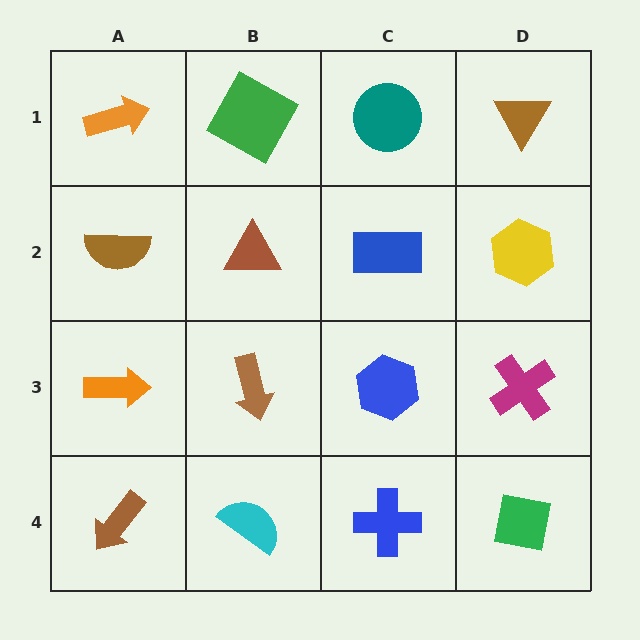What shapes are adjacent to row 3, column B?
A brown triangle (row 2, column B), a cyan semicircle (row 4, column B), an orange arrow (row 3, column A), a blue hexagon (row 3, column C).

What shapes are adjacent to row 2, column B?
A green square (row 1, column B), a brown arrow (row 3, column B), a brown semicircle (row 2, column A), a blue rectangle (row 2, column C).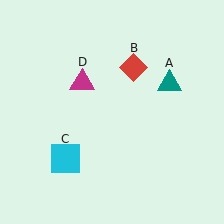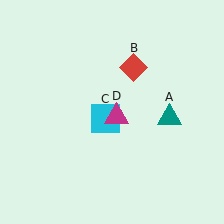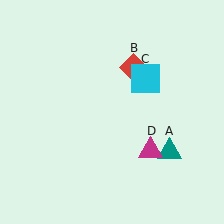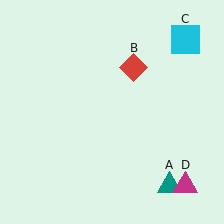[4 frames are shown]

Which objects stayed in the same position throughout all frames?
Red diamond (object B) remained stationary.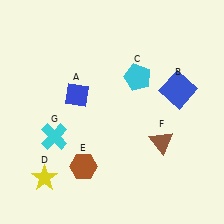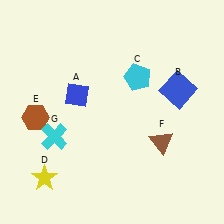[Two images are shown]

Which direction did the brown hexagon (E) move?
The brown hexagon (E) moved up.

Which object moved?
The brown hexagon (E) moved up.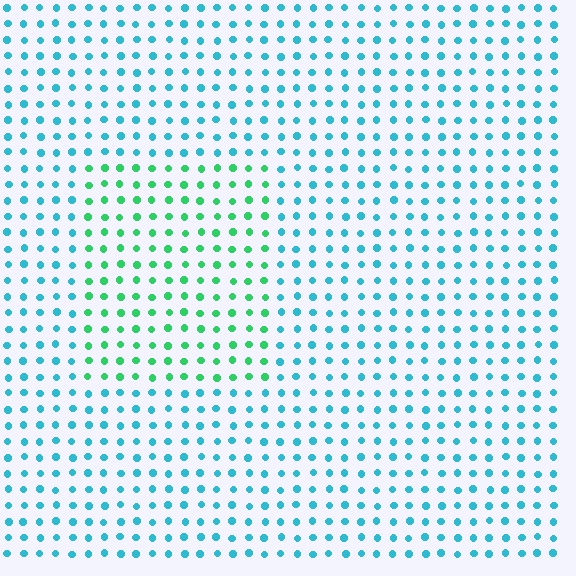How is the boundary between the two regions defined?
The boundary is defined purely by a slight shift in hue (about 48 degrees). Spacing, size, and orientation are identical on both sides.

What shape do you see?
I see a rectangle.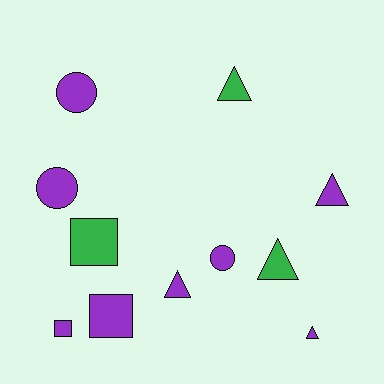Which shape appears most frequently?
Triangle, with 5 objects.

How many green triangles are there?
There are 2 green triangles.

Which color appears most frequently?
Purple, with 8 objects.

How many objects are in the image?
There are 11 objects.